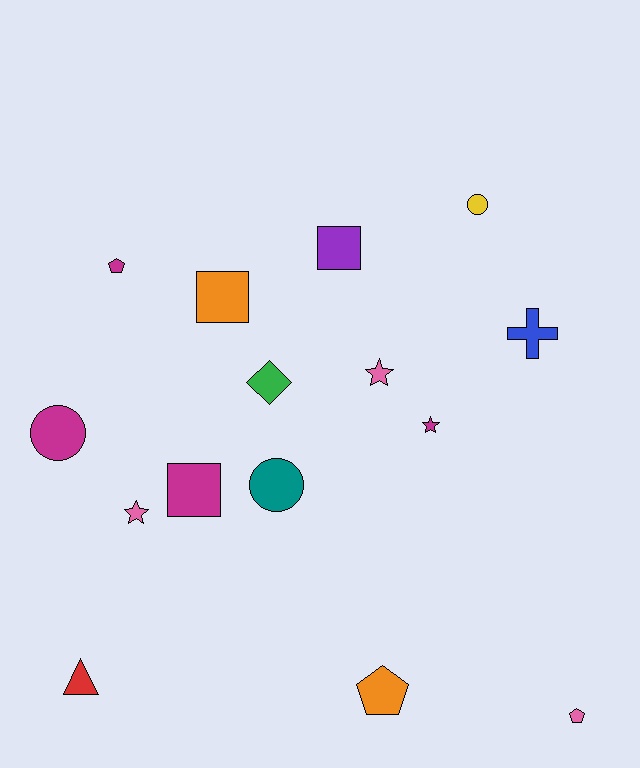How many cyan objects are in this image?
There are no cyan objects.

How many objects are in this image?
There are 15 objects.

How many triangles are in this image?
There is 1 triangle.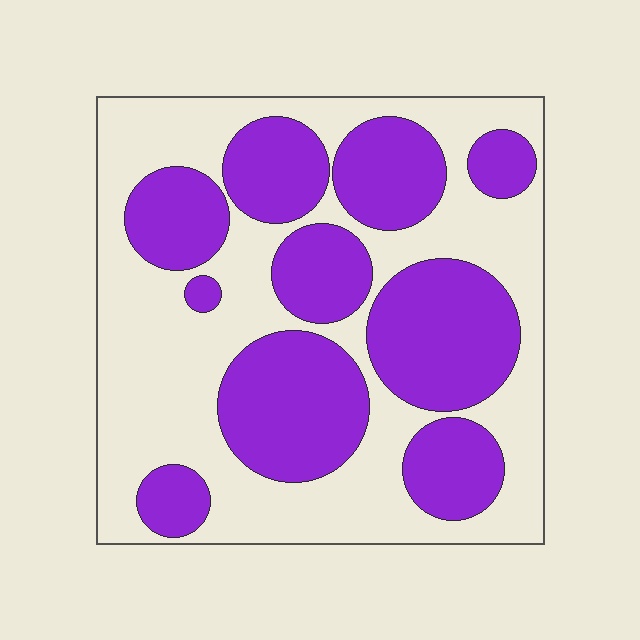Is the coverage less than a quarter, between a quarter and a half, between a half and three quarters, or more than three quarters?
Between a quarter and a half.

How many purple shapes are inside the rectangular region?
10.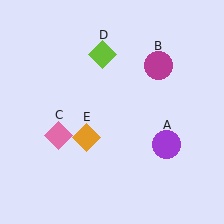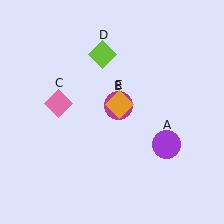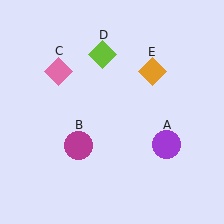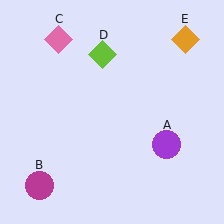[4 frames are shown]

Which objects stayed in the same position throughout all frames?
Purple circle (object A) and lime diamond (object D) remained stationary.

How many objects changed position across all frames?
3 objects changed position: magenta circle (object B), pink diamond (object C), orange diamond (object E).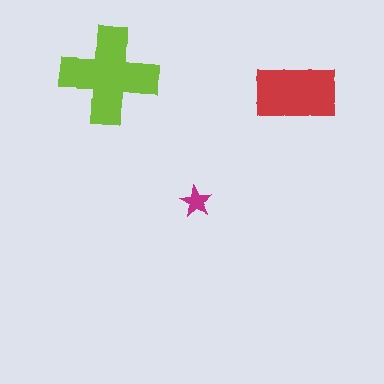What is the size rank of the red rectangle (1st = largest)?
2nd.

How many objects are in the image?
There are 3 objects in the image.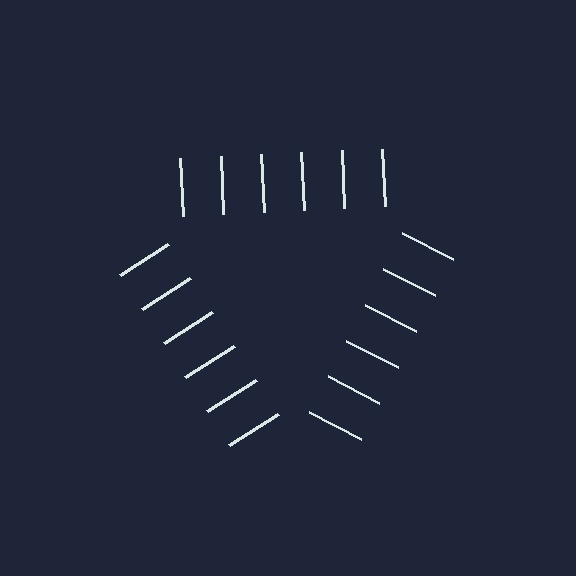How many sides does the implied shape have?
3 sides — the line-ends trace a triangle.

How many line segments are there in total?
18 — 6 along each of the 3 edges.